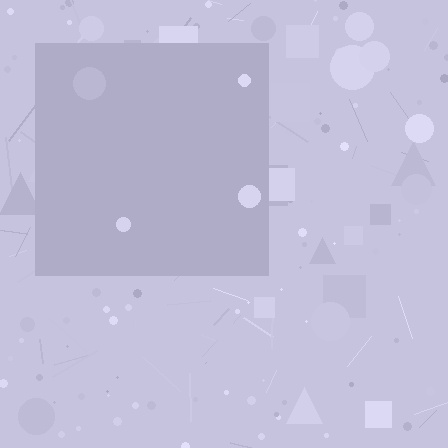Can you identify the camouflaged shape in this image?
The camouflaged shape is a square.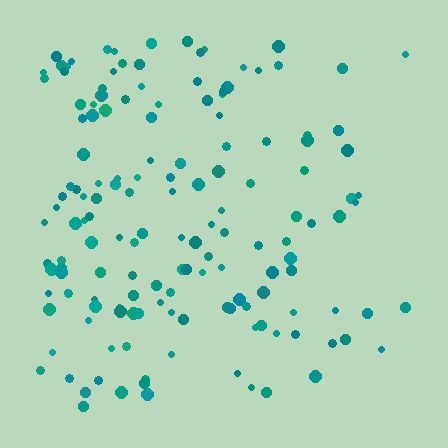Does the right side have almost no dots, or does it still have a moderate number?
Still a moderate number, just noticeably fewer than the left.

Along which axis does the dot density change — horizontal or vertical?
Horizontal.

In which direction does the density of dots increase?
From right to left, with the left side densest.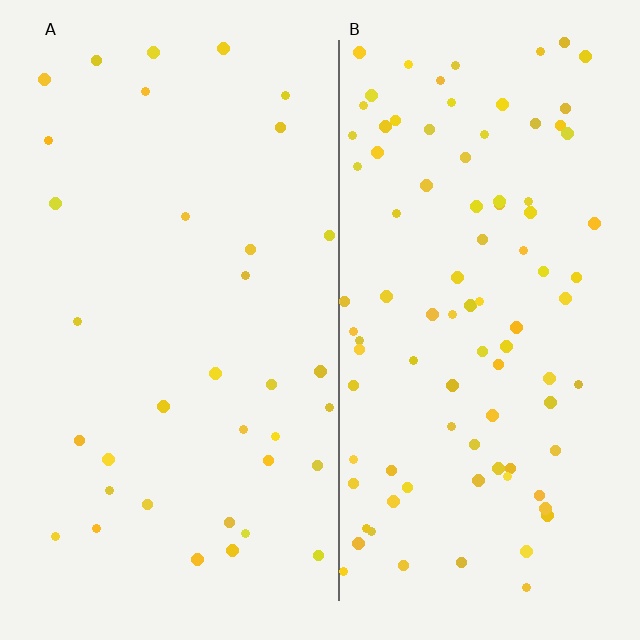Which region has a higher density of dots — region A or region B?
B (the right).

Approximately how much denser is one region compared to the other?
Approximately 2.7× — region B over region A.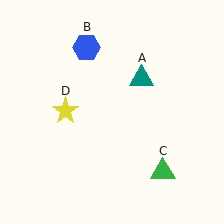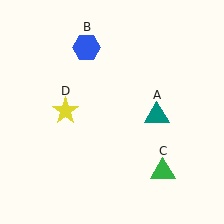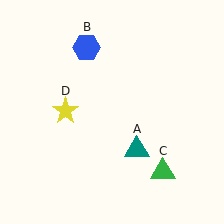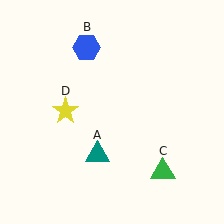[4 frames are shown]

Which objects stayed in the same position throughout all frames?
Blue hexagon (object B) and green triangle (object C) and yellow star (object D) remained stationary.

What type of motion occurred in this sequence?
The teal triangle (object A) rotated clockwise around the center of the scene.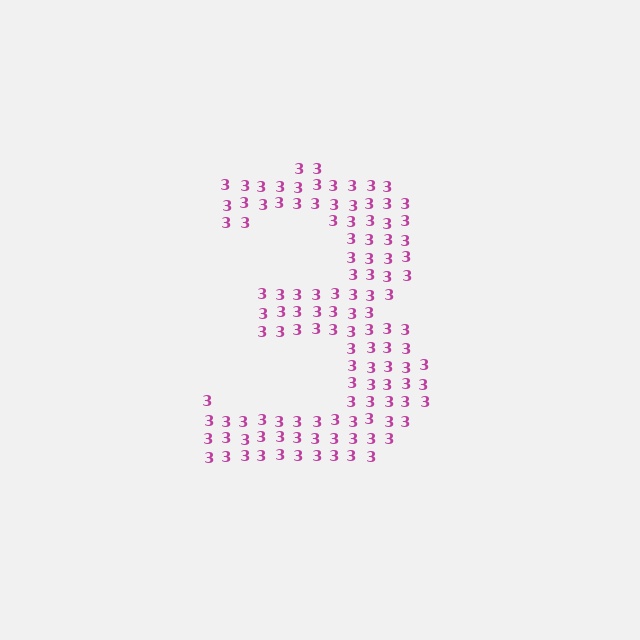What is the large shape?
The large shape is the digit 3.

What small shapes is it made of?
It is made of small digit 3's.